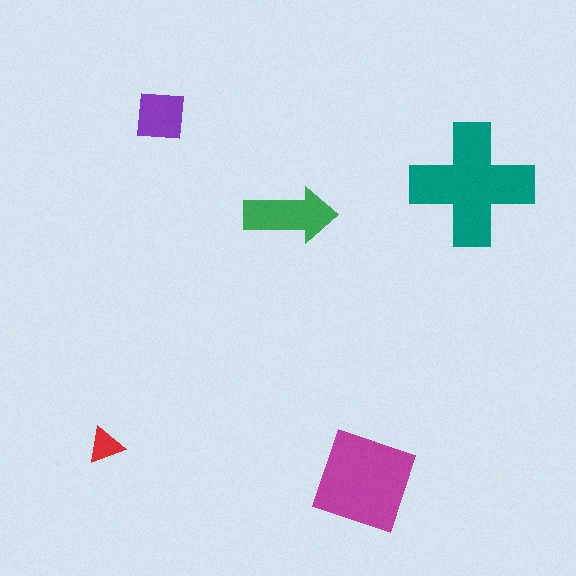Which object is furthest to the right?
The teal cross is rightmost.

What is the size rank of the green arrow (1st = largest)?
3rd.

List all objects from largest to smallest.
The teal cross, the magenta square, the green arrow, the purple square, the red triangle.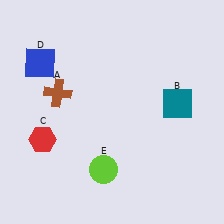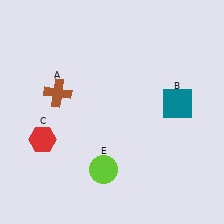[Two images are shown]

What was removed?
The blue square (D) was removed in Image 2.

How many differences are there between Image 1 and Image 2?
There is 1 difference between the two images.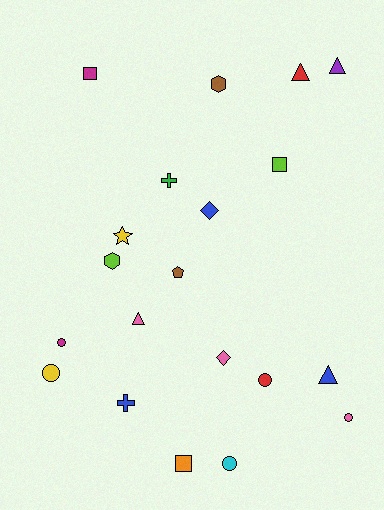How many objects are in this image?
There are 20 objects.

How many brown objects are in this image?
There are 2 brown objects.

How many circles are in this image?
There are 5 circles.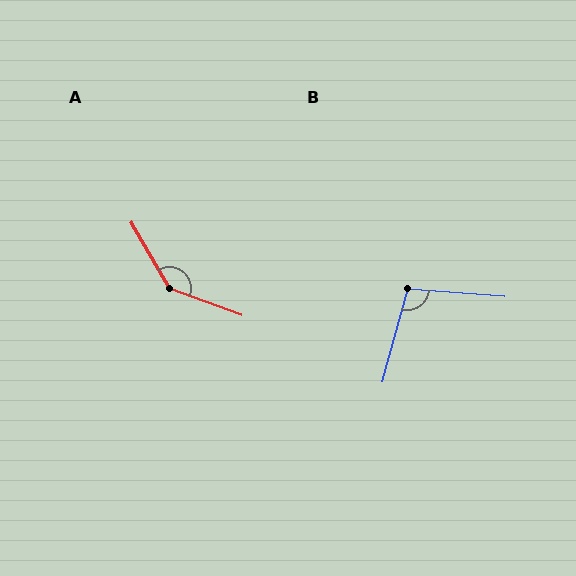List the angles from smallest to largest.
B (101°), A (140°).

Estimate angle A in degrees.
Approximately 140 degrees.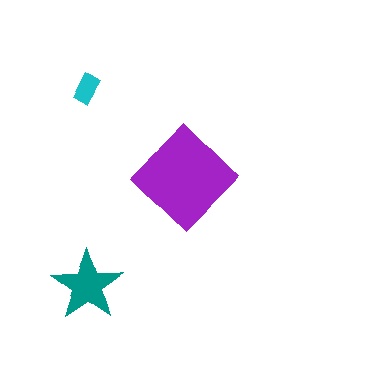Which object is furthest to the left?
The teal star is leftmost.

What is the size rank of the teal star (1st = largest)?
2nd.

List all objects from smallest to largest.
The cyan rectangle, the teal star, the purple diamond.